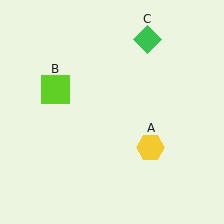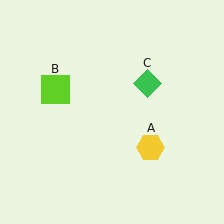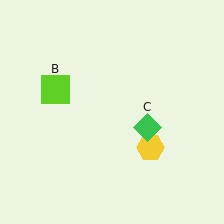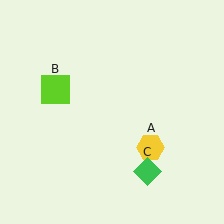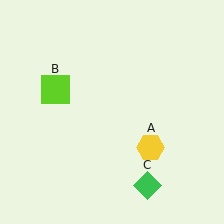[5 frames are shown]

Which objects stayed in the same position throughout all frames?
Yellow hexagon (object A) and lime square (object B) remained stationary.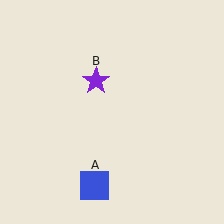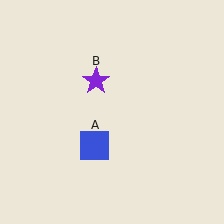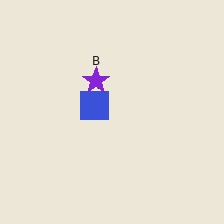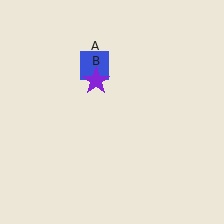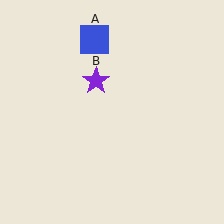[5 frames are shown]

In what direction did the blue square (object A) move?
The blue square (object A) moved up.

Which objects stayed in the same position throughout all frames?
Purple star (object B) remained stationary.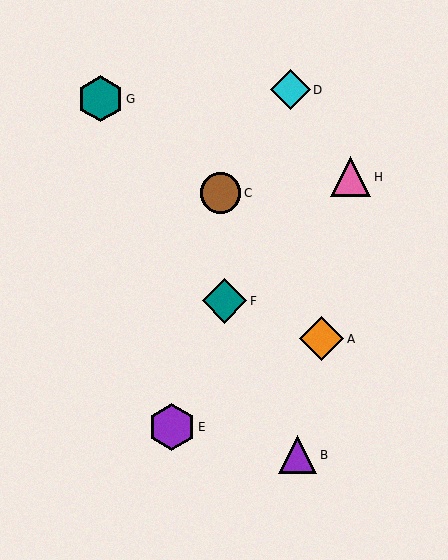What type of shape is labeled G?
Shape G is a teal hexagon.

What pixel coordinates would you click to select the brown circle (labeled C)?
Click at (220, 193) to select the brown circle C.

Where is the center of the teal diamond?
The center of the teal diamond is at (225, 301).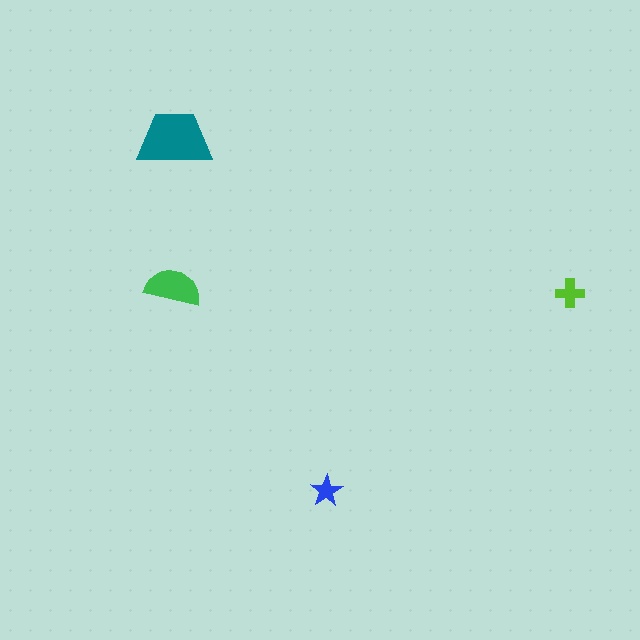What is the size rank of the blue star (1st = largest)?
4th.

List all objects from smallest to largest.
The blue star, the lime cross, the green semicircle, the teal trapezoid.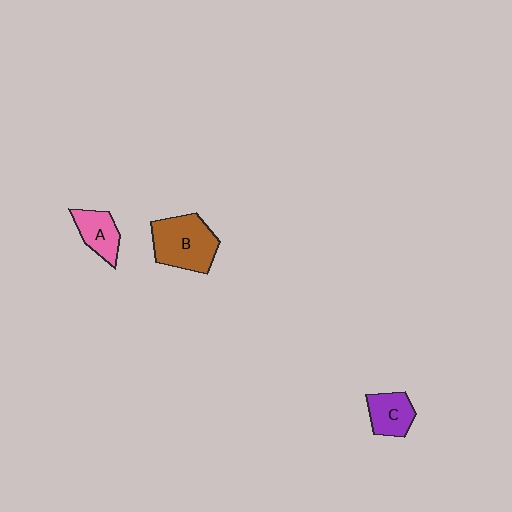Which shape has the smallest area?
Shape A (pink).